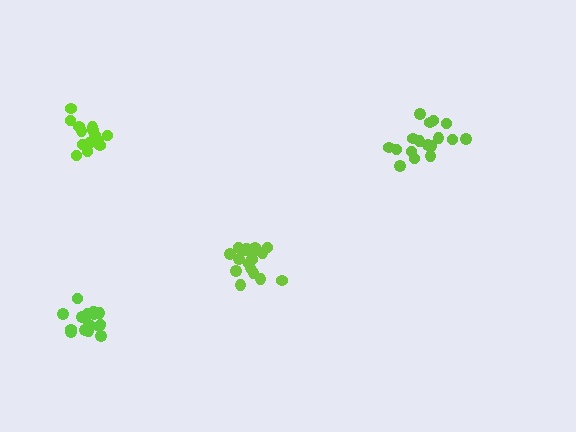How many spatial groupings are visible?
There are 4 spatial groupings.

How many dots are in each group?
Group 1: 15 dots, Group 2: 14 dots, Group 3: 17 dots, Group 4: 17 dots (63 total).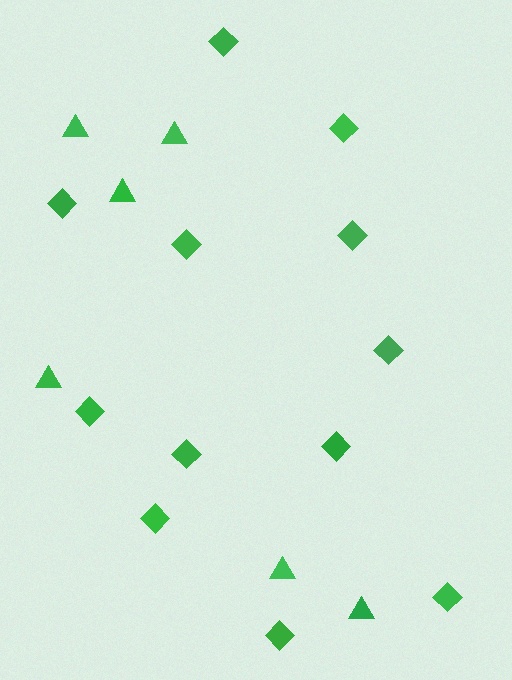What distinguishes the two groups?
There are 2 groups: one group of triangles (6) and one group of diamonds (12).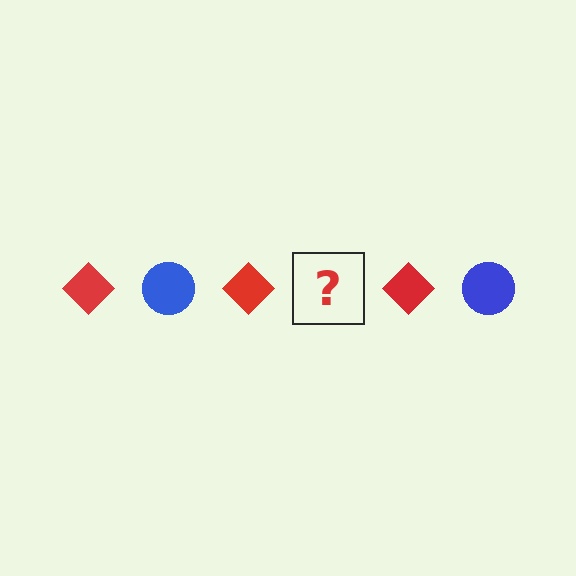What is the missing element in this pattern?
The missing element is a blue circle.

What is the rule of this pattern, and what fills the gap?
The rule is that the pattern alternates between red diamond and blue circle. The gap should be filled with a blue circle.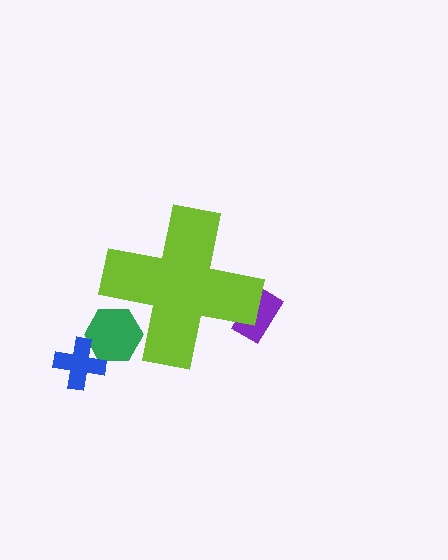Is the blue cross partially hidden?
No, the blue cross is fully visible.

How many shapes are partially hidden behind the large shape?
2 shapes are partially hidden.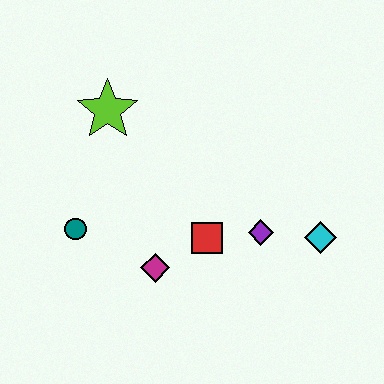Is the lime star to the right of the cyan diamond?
No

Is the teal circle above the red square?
Yes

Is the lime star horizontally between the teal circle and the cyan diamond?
Yes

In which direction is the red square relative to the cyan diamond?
The red square is to the left of the cyan diamond.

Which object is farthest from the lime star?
The cyan diamond is farthest from the lime star.